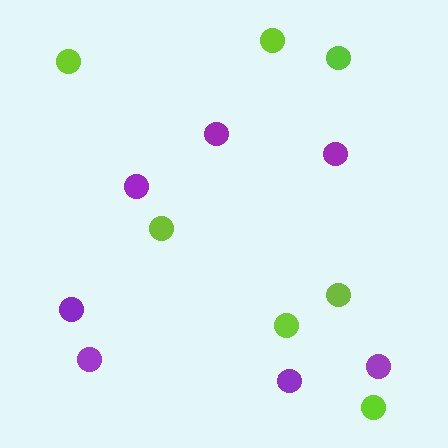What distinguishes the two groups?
There are 2 groups: one group of purple circles (7) and one group of lime circles (7).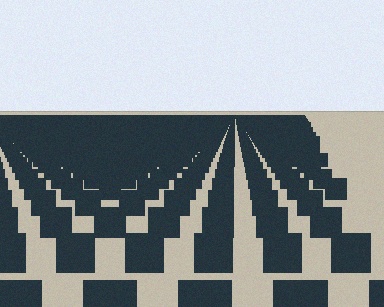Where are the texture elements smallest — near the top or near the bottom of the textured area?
Near the top.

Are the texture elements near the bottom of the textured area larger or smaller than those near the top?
Larger. Near the bottom, elements are closer to the viewer and appear at a bigger on-screen size.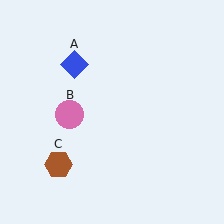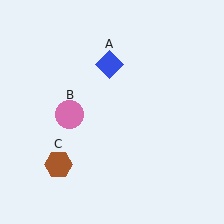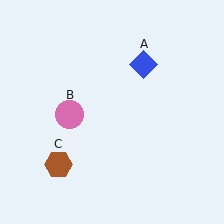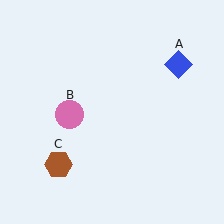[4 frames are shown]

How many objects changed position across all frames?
1 object changed position: blue diamond (object A).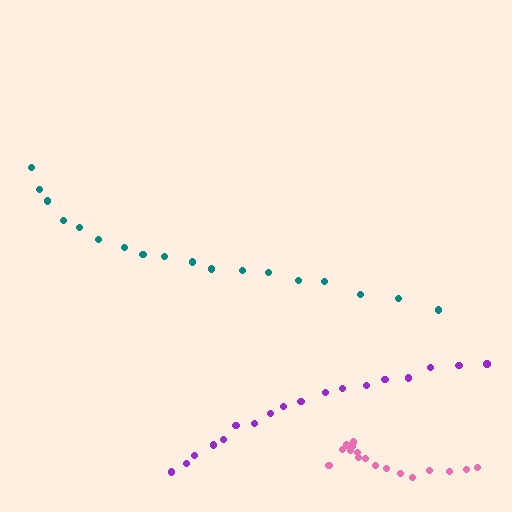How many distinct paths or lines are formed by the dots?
There are 3 distinct paths.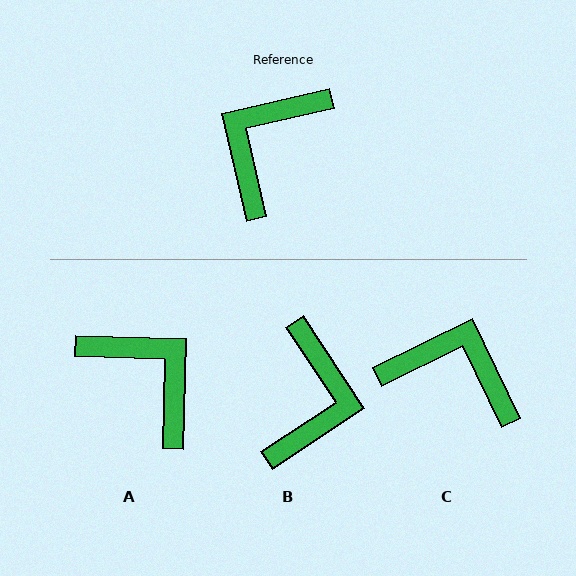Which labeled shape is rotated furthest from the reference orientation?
B, about 159 degrees away.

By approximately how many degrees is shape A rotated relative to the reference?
Approximately 104 degrees clockwise.